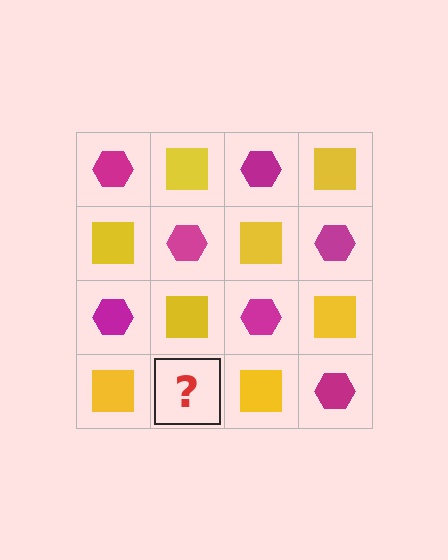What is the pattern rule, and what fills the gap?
The rule is that it alternates magenta hexagon and yellow square in a checkerboard pattern. The gap should be filled with a magenta hexagon.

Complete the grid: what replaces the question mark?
The question mark should be replaced with a magenta hexagon.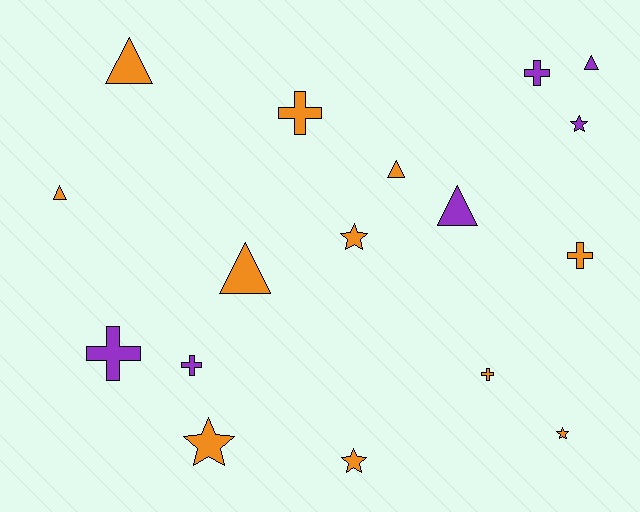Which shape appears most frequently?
Cross, with 6 objects.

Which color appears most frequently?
Orange, with 11 objects.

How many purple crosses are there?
There are 3 purple crosses.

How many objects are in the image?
There are 17 objects.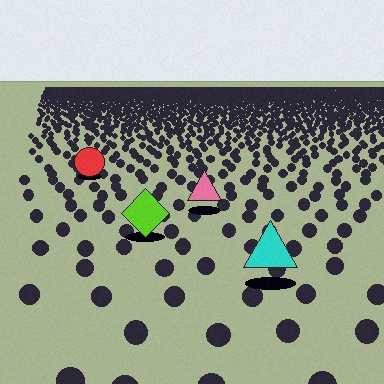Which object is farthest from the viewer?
The red circle is farthest from the viewer. It appears smaller and the ground texture around it is denser.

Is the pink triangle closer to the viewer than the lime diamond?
No. The lime diamond is closer — you can tell from the texture gradient: the ground texture is coarser near it.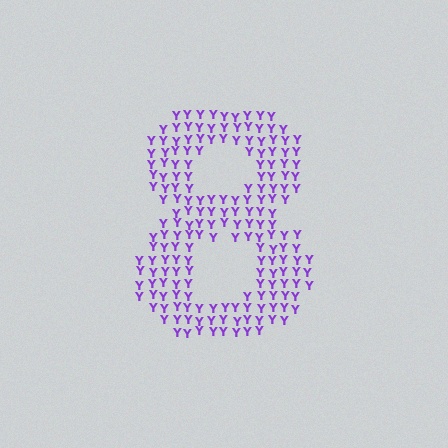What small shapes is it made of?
It is made of small letter Y's.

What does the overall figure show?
The overall figure shows the digit 8.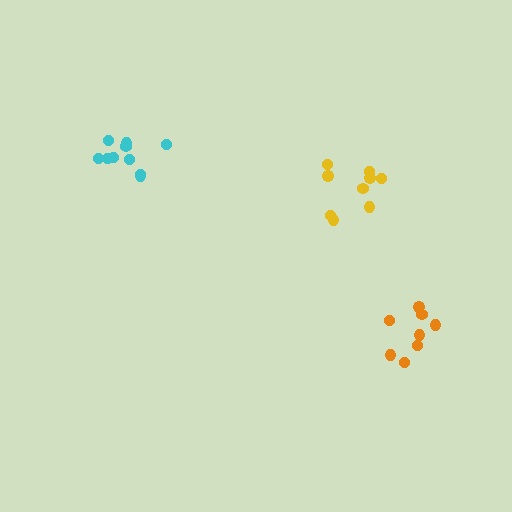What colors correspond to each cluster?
The clusters are colored: yellow, orange, cyan.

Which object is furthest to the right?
The orange cluster is rightmost.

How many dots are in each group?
Group 1: 9 dots, Group 2: 8 dots, Group 3: 10 dots (27 total).